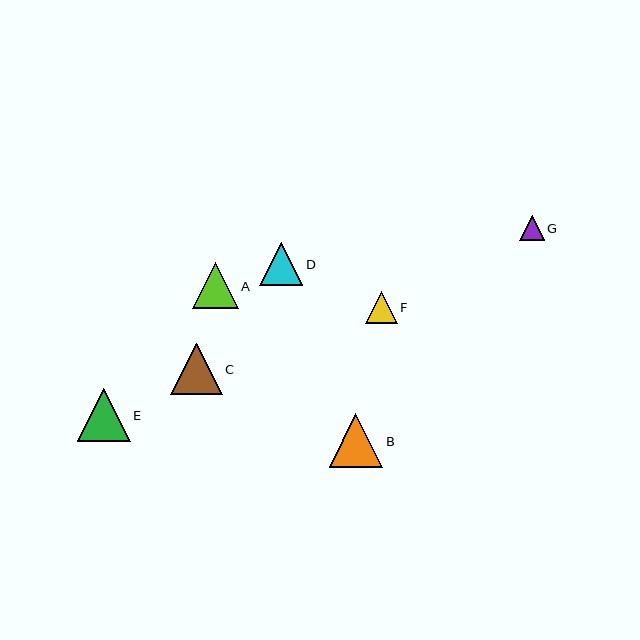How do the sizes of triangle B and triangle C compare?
Triangle B and triangle C are approximately the same size.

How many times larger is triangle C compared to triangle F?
Triangle C is approximately 1.6 times the size of triangle F.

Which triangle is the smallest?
Triangle G is the smallest with a size of approximately 25 pixels.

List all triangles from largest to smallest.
From largest to smallest: B, E, C, A, D, F, G.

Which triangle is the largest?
Triangle B is the largest with a size of approximately 54 pixels.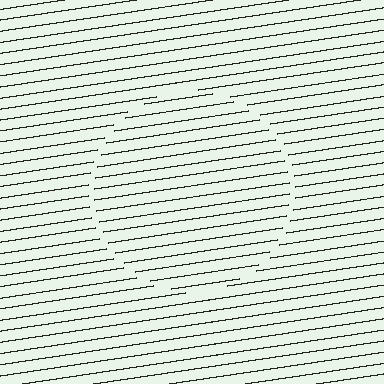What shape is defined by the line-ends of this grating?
An illusory circle. The interior of the shape contains the same grating, shifted by half a period — the contour is defined by the phase discontinuity where line-ends from the inner and outer gratings abut.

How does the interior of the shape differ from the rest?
The interior of the shape contains the same grating, shifted by half a period — the contour is defined by the phase discontinuity where line-ends from the inner and outer gratings abut.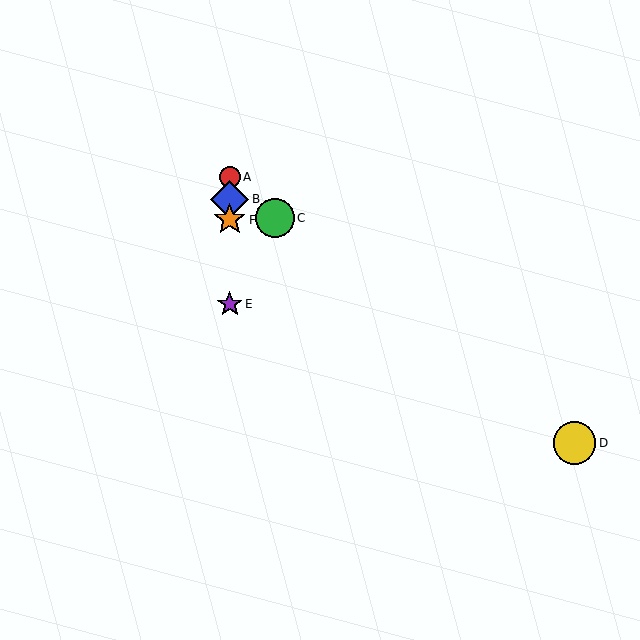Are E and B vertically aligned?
Yes, both are at x≈230.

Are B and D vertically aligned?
No, B is at x≈230 and D is at x≈574.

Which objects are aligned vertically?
Objects A, B, E, F are aligned vertically.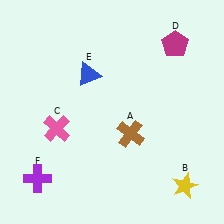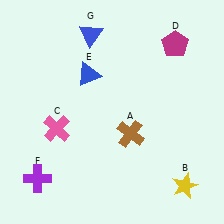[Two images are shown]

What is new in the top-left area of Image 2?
A blue triangle (G) was added in the top-left area of Image 2.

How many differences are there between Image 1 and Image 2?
There is 1 difference between the two images.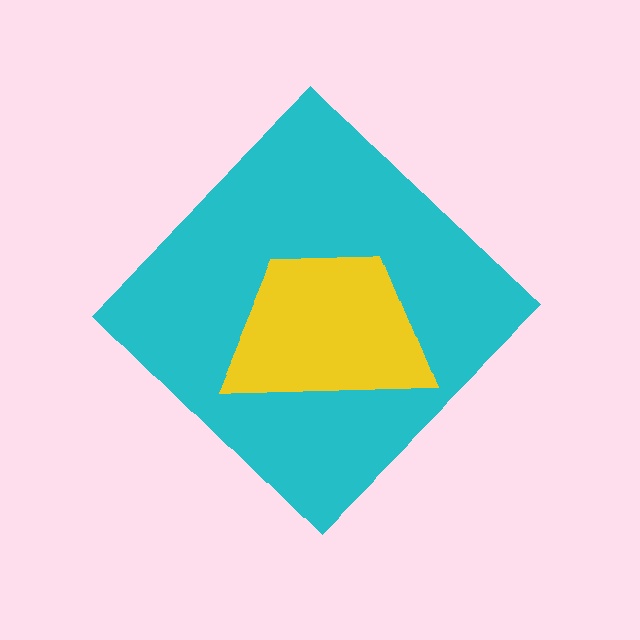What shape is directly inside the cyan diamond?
The yellow trapezoid.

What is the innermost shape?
The yellow trapezoid.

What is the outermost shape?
The cyan diamond.